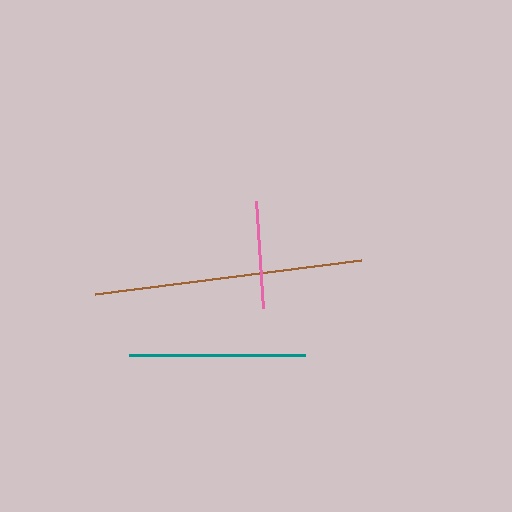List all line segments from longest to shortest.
From longest to shortest: brown, teal, pink.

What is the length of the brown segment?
The brown segment is approximately 268 pixels long.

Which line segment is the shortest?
The pink line is the shortest at approximately 107 pixels.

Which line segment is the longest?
The brown line is the longest at approximately 268 pixels.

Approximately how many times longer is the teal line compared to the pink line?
The teal line is approximately 1.6 times the length of the pink line.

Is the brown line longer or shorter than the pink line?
The brown line is longer than the pink line.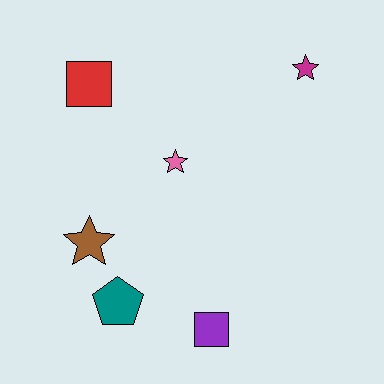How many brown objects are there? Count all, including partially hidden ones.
There is 1 brown object.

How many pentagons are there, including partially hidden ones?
There is 1 pentagon.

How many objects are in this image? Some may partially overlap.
There are 6 objects.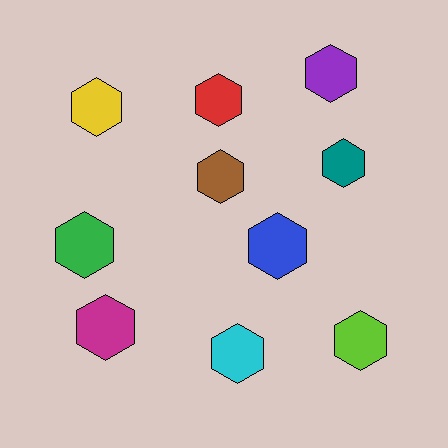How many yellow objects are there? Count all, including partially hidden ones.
There is 1 yellow object.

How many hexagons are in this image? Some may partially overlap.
There are 10 hexagons.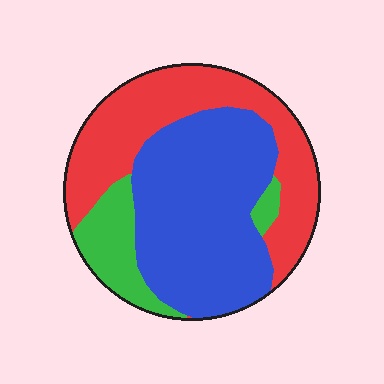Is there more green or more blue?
Blue.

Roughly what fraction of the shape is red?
Red covers 38% of the shape.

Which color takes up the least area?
Green, at roughly 15%.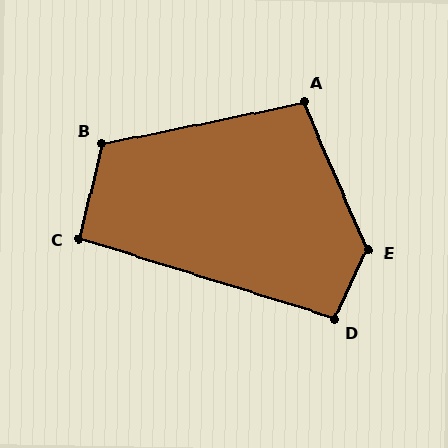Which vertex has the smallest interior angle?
C, at approximately 94 degrees.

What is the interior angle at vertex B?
Approximately 115 degrees (obtuse).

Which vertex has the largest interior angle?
E, at approximately 131 degrees.